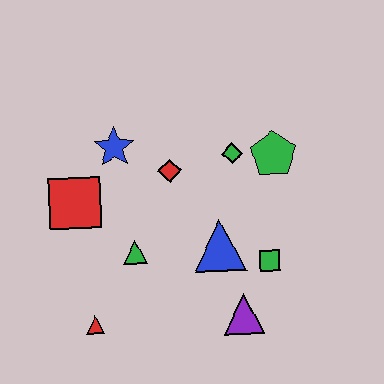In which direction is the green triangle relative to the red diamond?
The green triangle is below the red diamond.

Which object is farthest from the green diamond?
The red triangle is farthest from the green diamond.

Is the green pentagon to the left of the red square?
No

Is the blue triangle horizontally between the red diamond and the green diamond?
Yes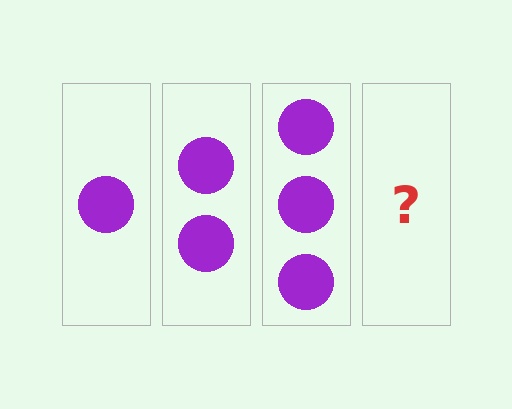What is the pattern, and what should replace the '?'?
The pattern is that each step adds one more circle. The '?' should be 4 circles.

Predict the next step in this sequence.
The next step is 4 circles.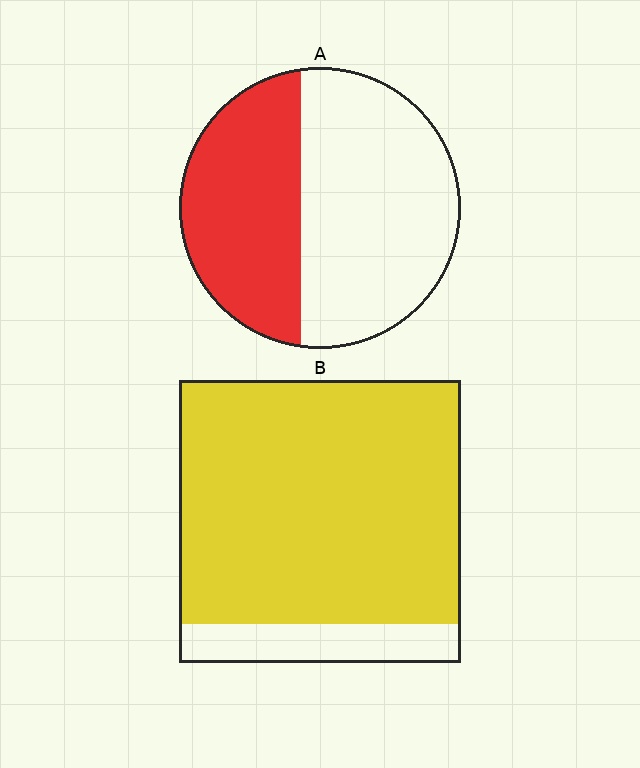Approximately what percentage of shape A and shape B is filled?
A is approximately 40% and B is approximately 85%.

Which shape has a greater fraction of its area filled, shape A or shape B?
Shape B.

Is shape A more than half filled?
No.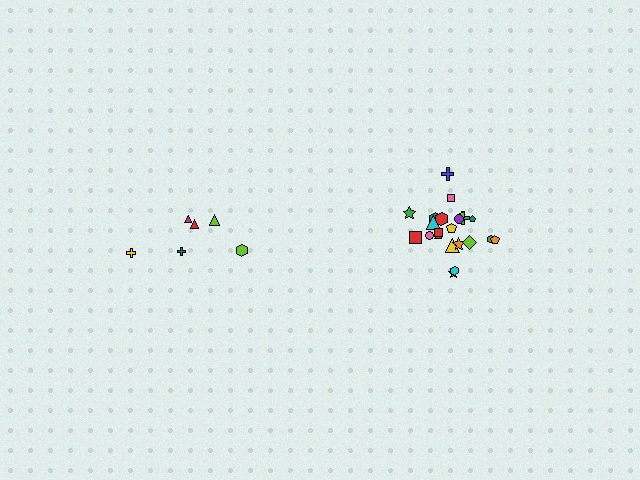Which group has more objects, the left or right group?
The right group.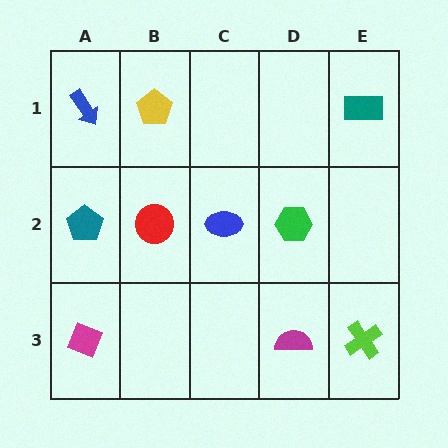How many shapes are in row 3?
3 shapes.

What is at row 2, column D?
A green hexagon.